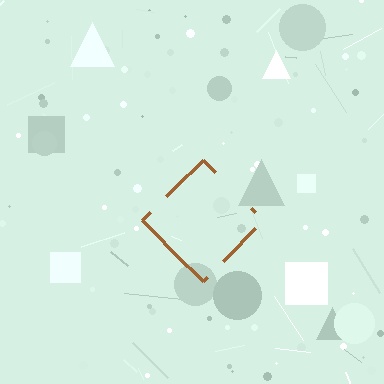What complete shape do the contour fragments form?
The contour fragments form a diamond.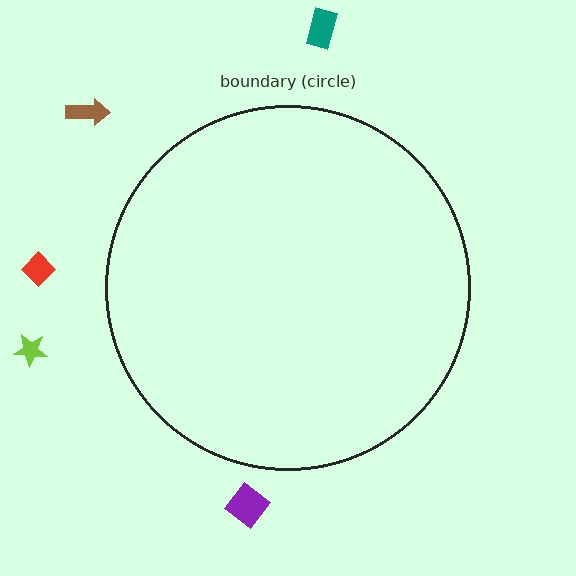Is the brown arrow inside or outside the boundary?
Outside.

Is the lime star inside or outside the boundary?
Outside.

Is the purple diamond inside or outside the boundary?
Outside.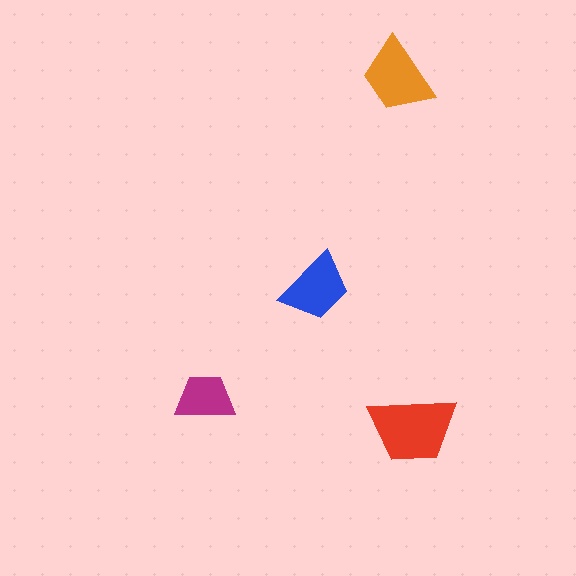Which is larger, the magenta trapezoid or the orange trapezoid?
The orange one.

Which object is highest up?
The orange trapezoid is topmost.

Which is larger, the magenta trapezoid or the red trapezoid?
The red one.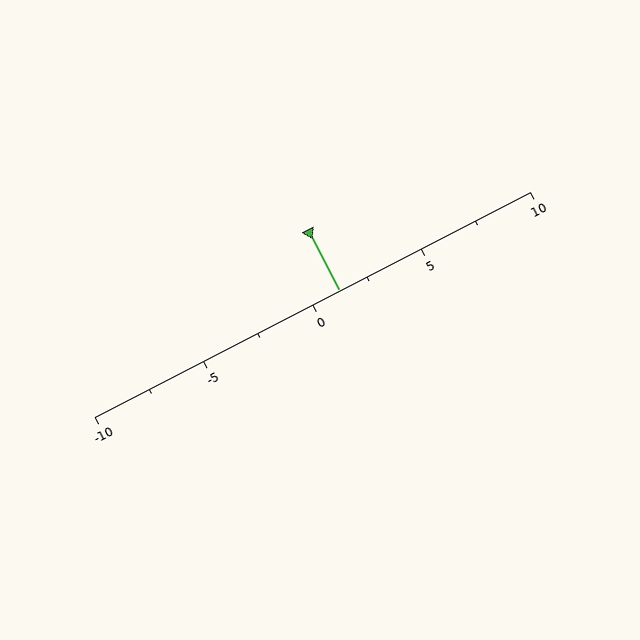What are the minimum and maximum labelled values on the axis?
The axis runs from -10 to 10.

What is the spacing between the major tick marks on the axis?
The major ticks are spaced 5 apart.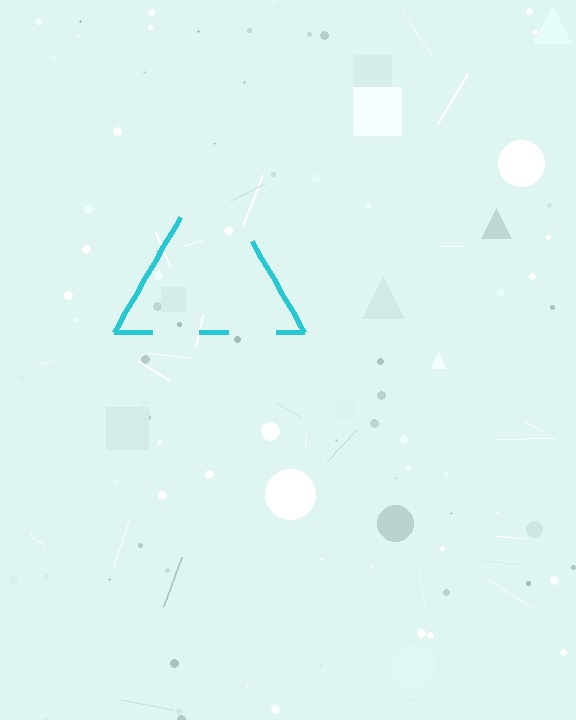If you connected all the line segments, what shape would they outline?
They would outline a triangle.